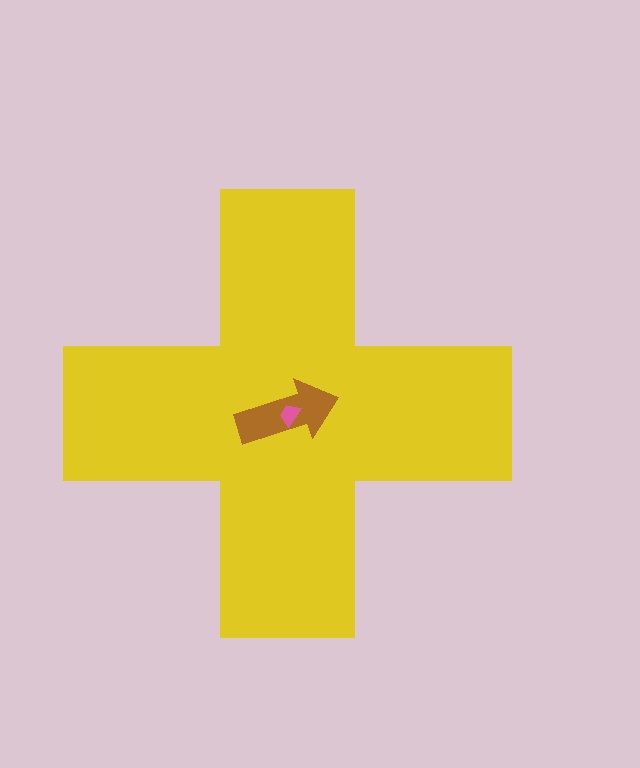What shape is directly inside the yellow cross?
The brown arrow.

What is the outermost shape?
The yellow cross.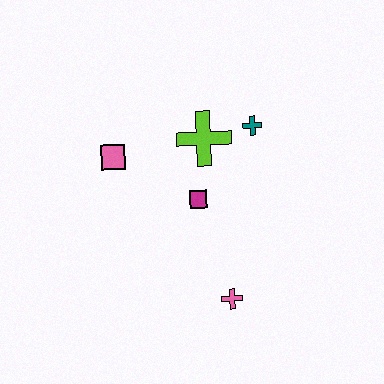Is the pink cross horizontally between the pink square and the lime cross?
No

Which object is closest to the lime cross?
The teal cross is closest to the lime cross.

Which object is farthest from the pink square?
The pink cross is farthest from the pink square.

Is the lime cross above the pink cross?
Yes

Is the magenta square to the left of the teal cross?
Yes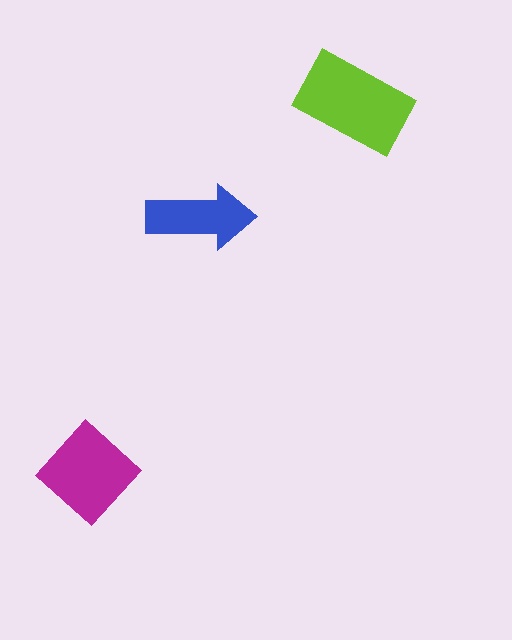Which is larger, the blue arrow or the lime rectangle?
The lime rectangle.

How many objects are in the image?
There are 3 objects in the image.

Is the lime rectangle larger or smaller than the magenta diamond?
Larger.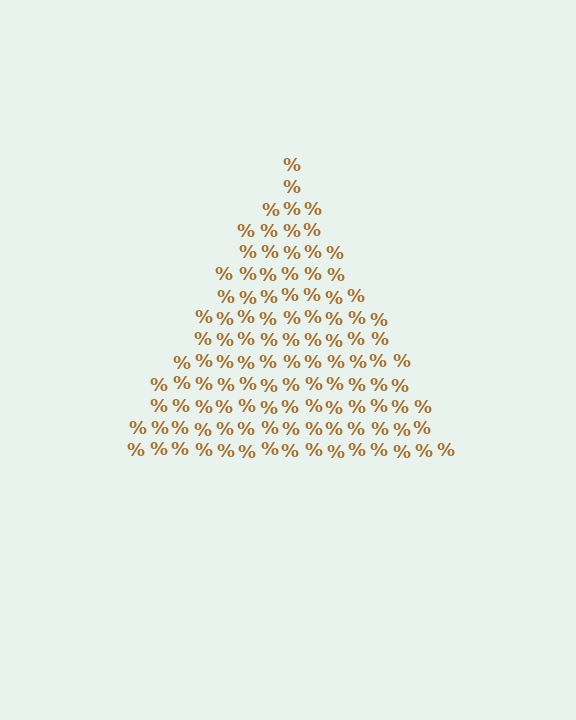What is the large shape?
The large shape is a triangle.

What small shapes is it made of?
It is made of small percent signs.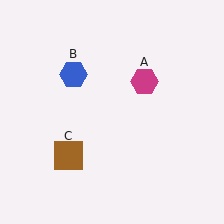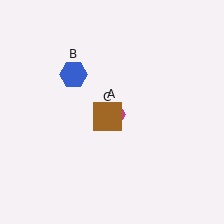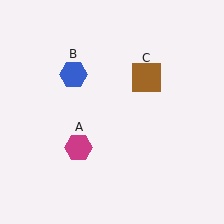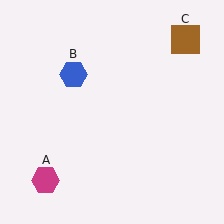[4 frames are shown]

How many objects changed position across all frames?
2 objects changed position: magenta hexagon (object A), brown square (object C).